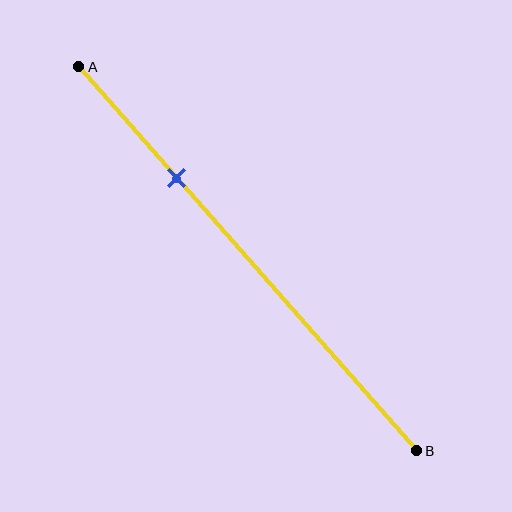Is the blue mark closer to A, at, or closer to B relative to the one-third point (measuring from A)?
The blue mark is closer to point A than the one-third point of segment AB.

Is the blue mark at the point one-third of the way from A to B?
No, the mark is at about 30% from A, not at the 33% one-third point.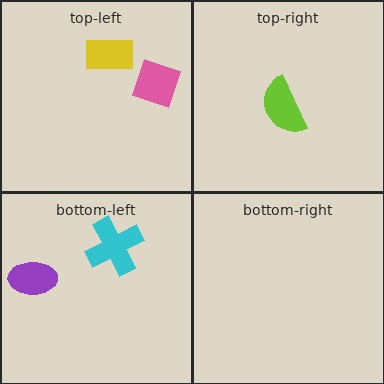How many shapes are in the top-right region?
1.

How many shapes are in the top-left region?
2.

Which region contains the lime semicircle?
The top-right region.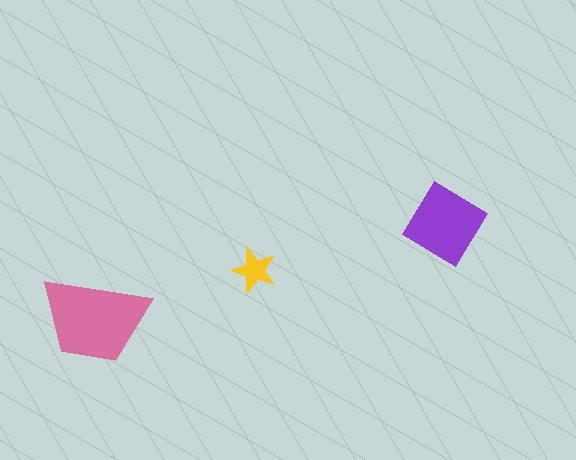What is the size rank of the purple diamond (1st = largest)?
2nd.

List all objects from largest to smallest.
The pink trapezoid, the purple diamond, the yellow star.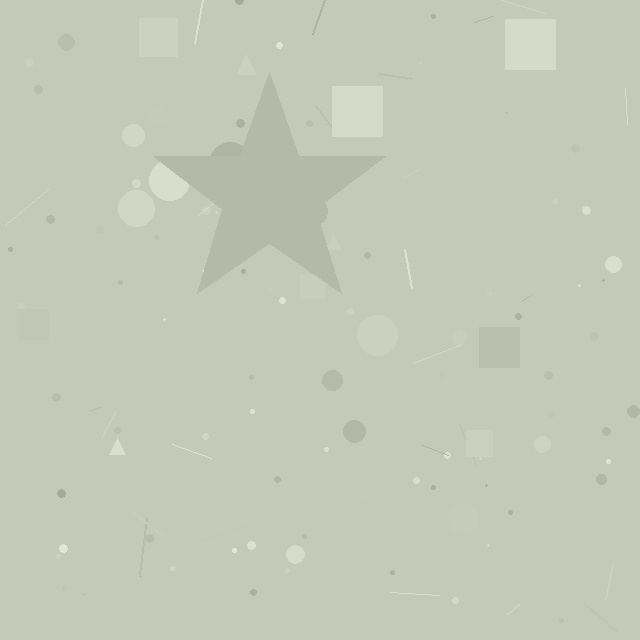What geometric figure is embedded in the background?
A star is embedded in the background.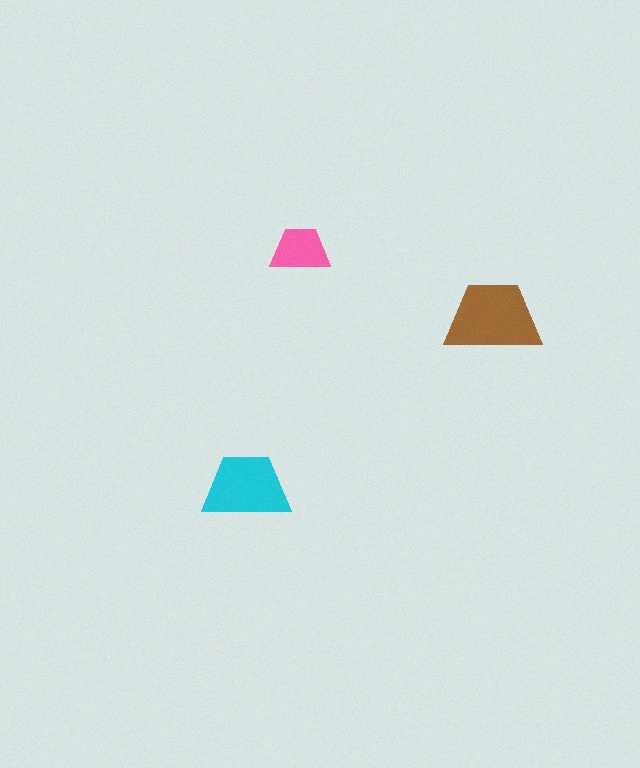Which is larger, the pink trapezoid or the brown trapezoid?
The brown one.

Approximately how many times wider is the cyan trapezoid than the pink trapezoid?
About 1.5 times wider.